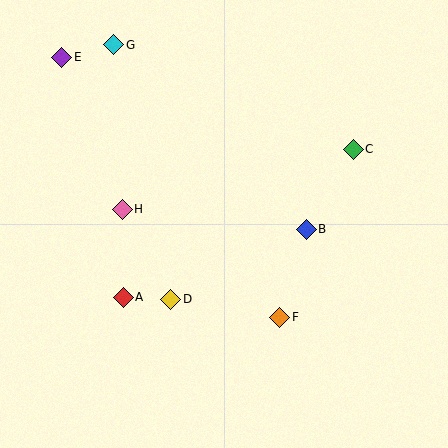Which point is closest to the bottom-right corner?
Point F is closest to the bottom-right corner.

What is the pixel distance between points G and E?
The distance between G and E is 53 pixels.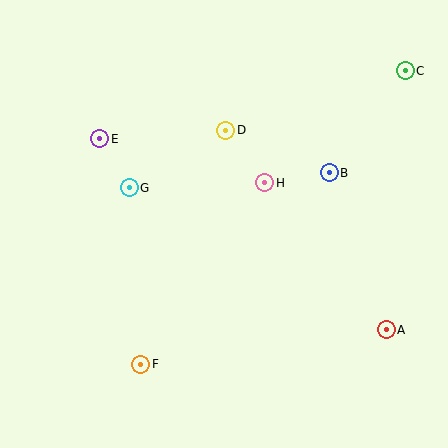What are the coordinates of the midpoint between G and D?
The midpoint between G and D is at (177, 159).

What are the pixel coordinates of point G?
Point G is at (129, 188).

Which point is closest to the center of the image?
Point H at (264, 183) is closest to the center.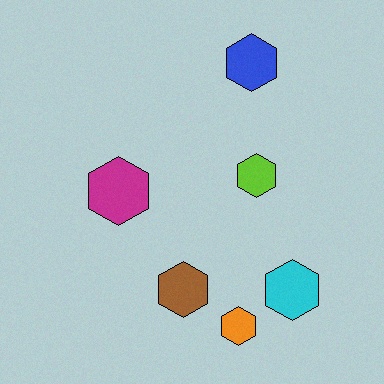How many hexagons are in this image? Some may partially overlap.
There are 6 hexagons.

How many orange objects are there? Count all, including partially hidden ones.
There is 1 orange object.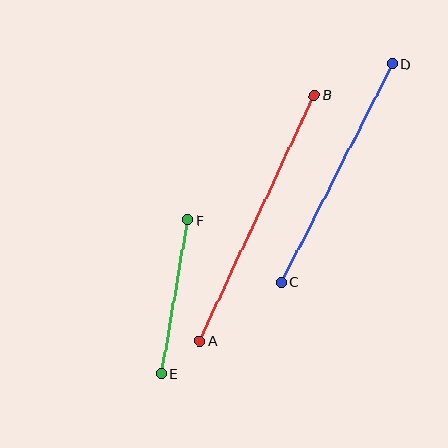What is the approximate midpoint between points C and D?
The midpoint is at approximately (337, 173) pixels.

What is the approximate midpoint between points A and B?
The midpoint is at approximately (257, 218) pixels.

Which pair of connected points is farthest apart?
Points A and B are farthest apart.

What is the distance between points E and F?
The distance is approximately 156 pixels.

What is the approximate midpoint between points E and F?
The midpoint is at approximately (175, 297) pixels.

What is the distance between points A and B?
The distance is approximately 271 pixels.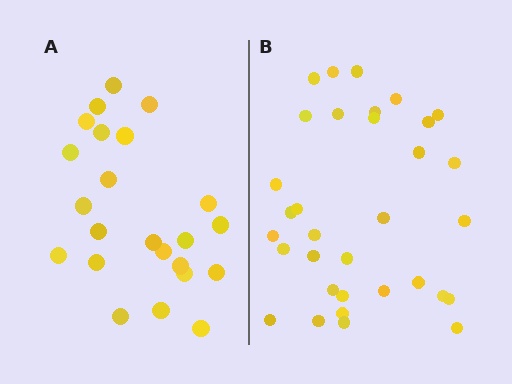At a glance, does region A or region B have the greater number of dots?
Region B (the right region) has more dots.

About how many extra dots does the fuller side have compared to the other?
Region B has roughly 10 or so more dots than region A.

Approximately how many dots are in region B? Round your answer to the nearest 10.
About 30 dots. (The exact count is 33, which rounds to 30.)